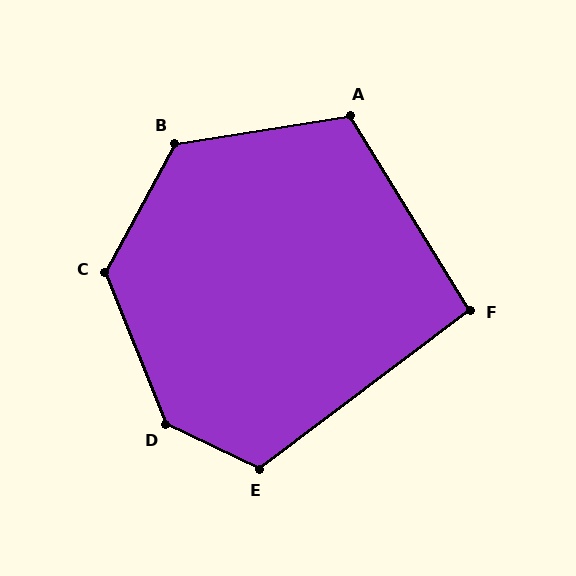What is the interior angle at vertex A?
Approximately 112 degrees (obtuse).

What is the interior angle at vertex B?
Approximately 128 degrees (obtuse).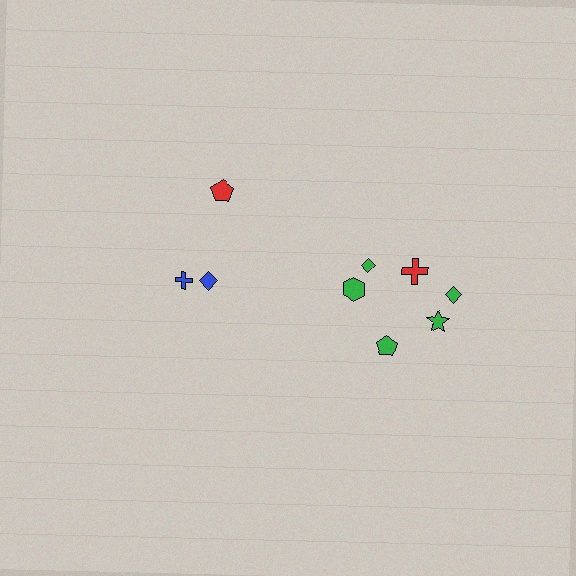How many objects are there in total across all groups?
There are 9 objects.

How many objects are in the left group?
There are 3 objects.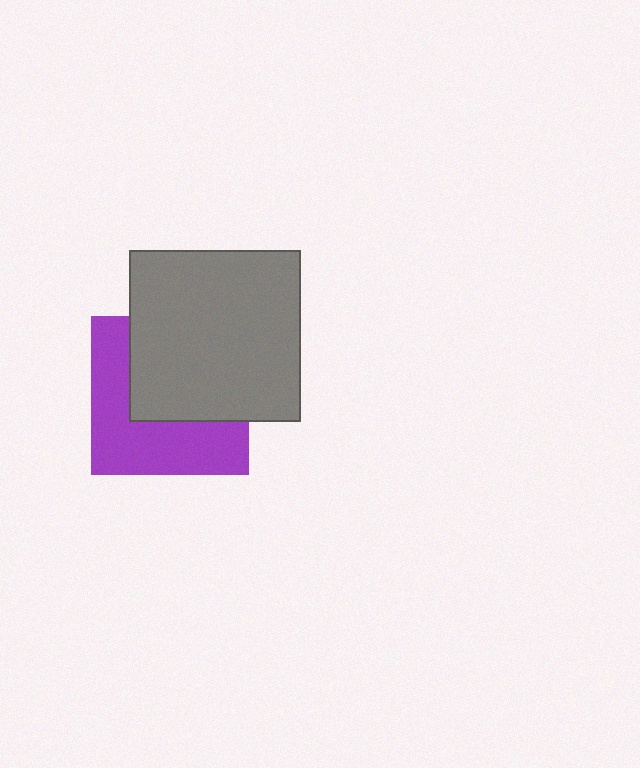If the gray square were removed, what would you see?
You would see the complete purple square.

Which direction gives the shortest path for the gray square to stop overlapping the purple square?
Moving toward the upper-right gives the shortest separation.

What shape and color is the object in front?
The object in front is a gray square.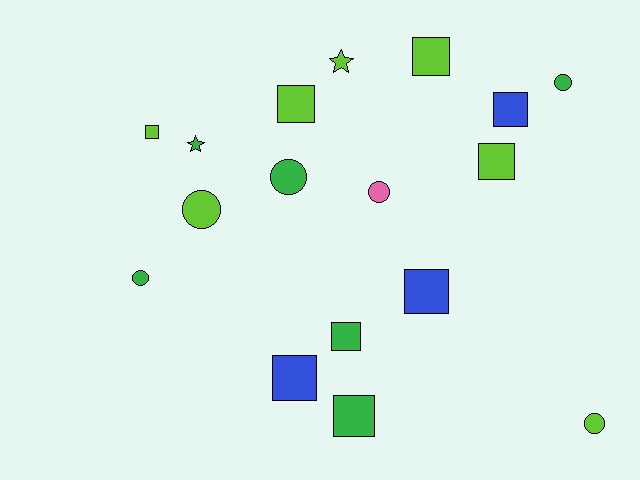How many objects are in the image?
There are 17 objects.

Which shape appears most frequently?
Square, with 9 objects.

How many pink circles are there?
There is 1 pink circle.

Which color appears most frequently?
Lime, with 7 objects.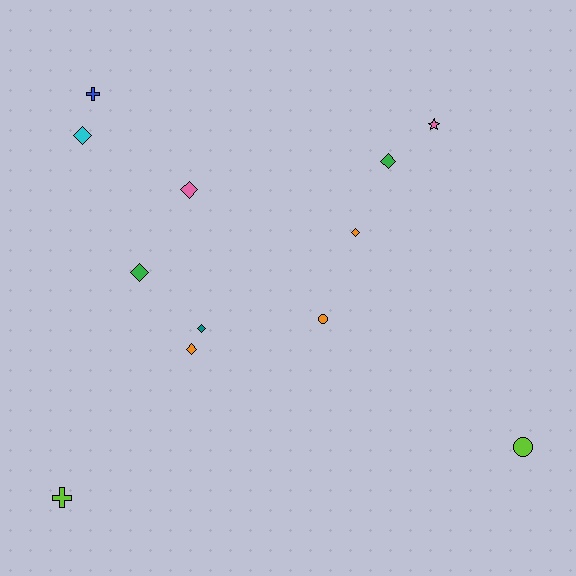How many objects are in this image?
There are 12 objects.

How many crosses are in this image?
There are 2 crosses.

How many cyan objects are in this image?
There is 1 cyan object.